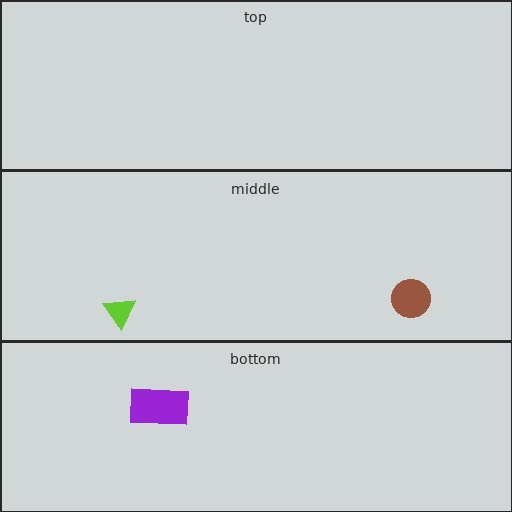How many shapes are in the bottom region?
1.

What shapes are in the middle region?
The brown circle, the lime triangle.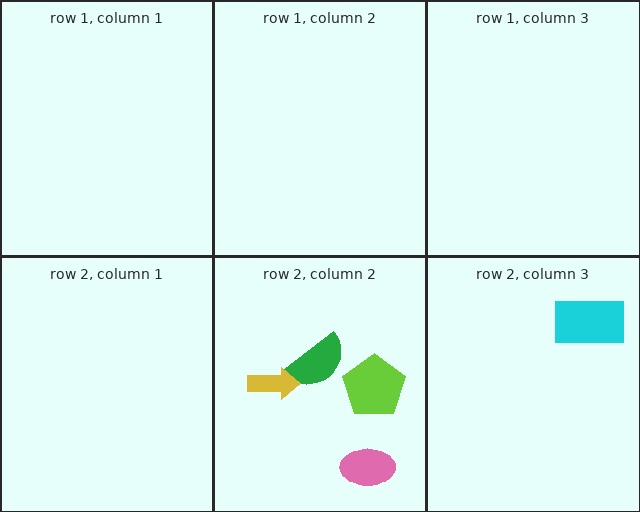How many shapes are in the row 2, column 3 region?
1.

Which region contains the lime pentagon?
The row 2, column 2 region.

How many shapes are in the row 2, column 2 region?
4.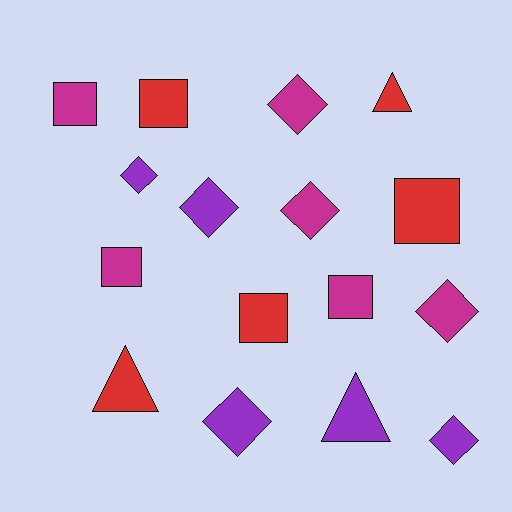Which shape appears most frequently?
Diamond, with 7 objects.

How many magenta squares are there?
There are 3 magenta squares.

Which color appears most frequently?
Magenta, with 6 objects.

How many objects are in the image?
There are 16 objects.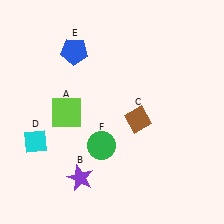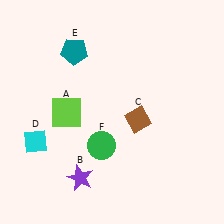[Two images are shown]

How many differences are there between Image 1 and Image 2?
There is 1 difference between the two images.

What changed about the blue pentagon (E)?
In Image 1, E is blue. In Image 2, it changed to teal.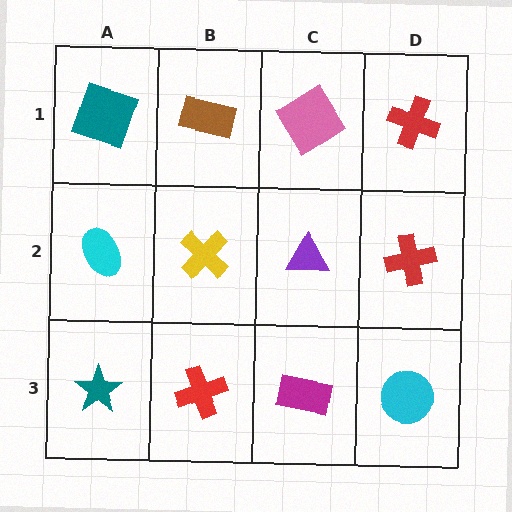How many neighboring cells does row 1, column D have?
2.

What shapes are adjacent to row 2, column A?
A teal square (row 1, column A), a teal star (row 3, column A), a yellow cross (row 2, column B).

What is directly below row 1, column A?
A cyan ellipse.